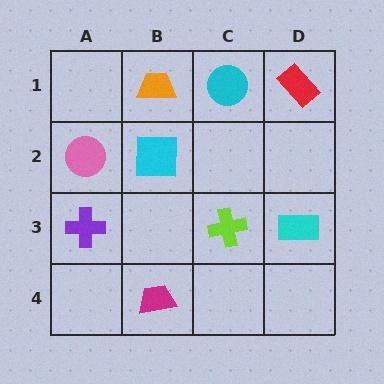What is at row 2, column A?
A pink circle.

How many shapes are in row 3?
3 shapes.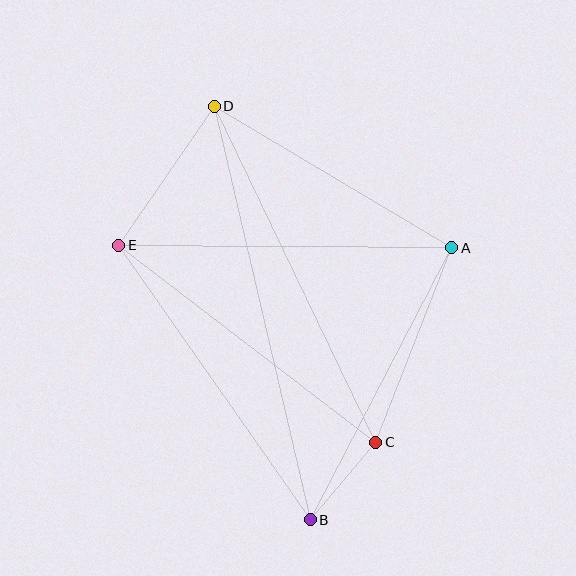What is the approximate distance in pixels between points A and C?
The distance between A and C is approximately 209 pixels.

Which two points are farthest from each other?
Points B and D are farthest from each other.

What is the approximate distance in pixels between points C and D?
The distance between C and D is approximately 373 pixels.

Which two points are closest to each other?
Points B and C are closest to each other.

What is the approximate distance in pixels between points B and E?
The distance between B and E is approximately 335 pixels.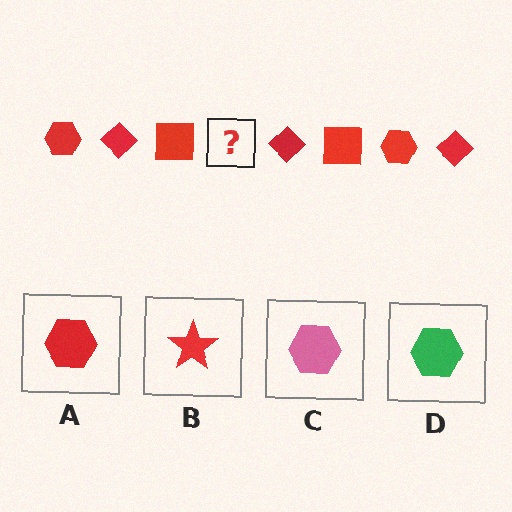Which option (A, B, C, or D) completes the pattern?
A.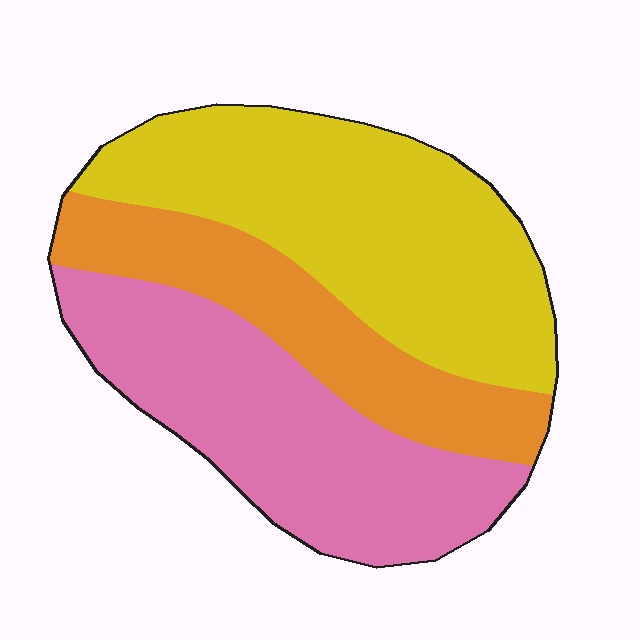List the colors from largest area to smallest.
From largest to smallest: yellow, pink, orange.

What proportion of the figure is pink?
Pink covers around 35% of the figure.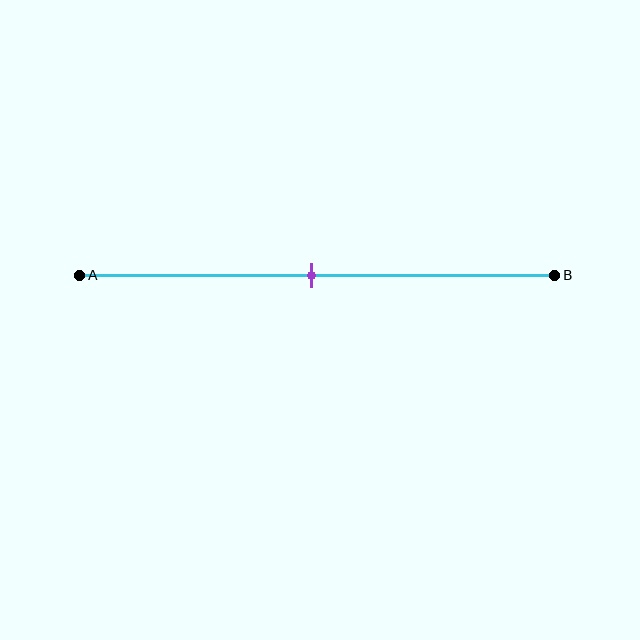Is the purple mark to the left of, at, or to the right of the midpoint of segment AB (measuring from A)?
The purple mark is approximately at the midpoint of segment AB.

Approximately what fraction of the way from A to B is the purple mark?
The purple mark is approximately 50% of the way from A to B.